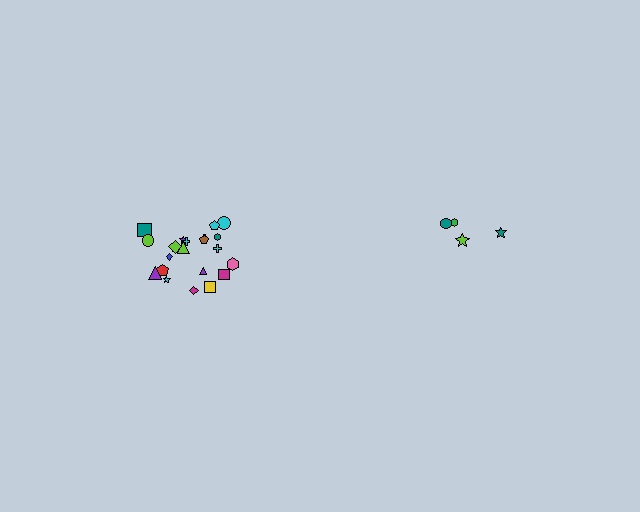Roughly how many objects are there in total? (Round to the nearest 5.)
Roughly 25 objects in total.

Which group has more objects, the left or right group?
The left group.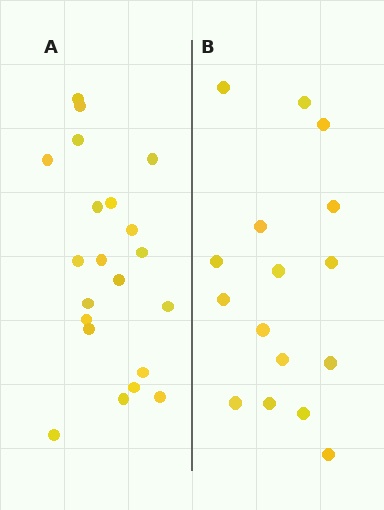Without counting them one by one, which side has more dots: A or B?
Region A (the left region) has more dots.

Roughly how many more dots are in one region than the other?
Region A has about 5 more dots than region B.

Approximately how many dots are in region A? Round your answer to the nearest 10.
About 20 dots. (The exact count is 21, which rounds to 20.)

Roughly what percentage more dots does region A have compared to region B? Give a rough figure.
About 30% more.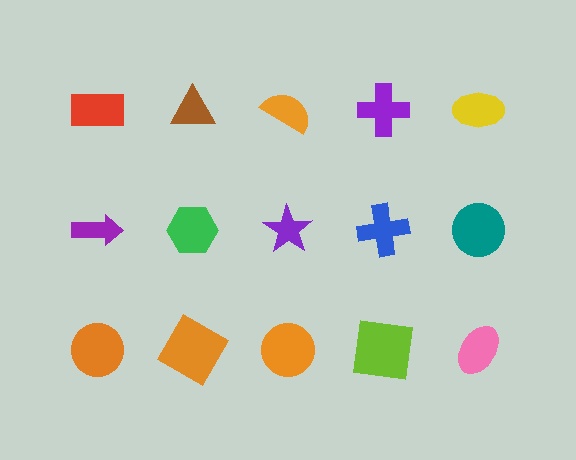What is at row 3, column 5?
A pink ellipse.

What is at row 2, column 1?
A purple arrow.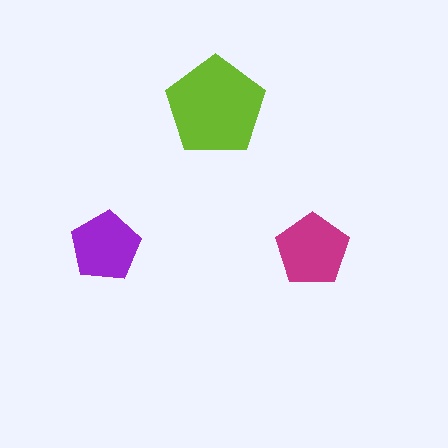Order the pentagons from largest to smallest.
the lime one, the magenta one, the purple one.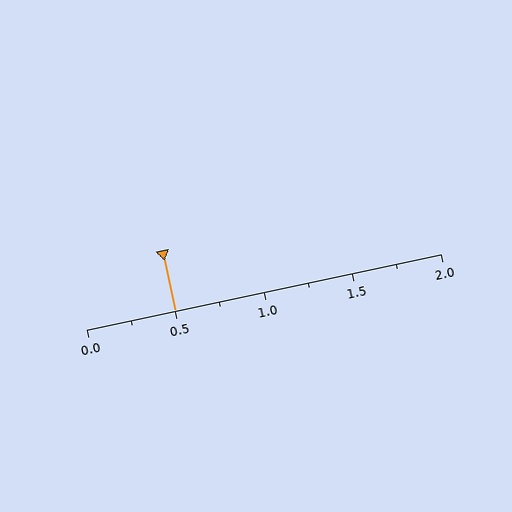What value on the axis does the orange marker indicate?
The marker indicates approximately 0.5.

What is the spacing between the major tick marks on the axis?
The major ticks are spaced 0.5 apart.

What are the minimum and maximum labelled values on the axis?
The axis runs from 0.0 to 2.0.